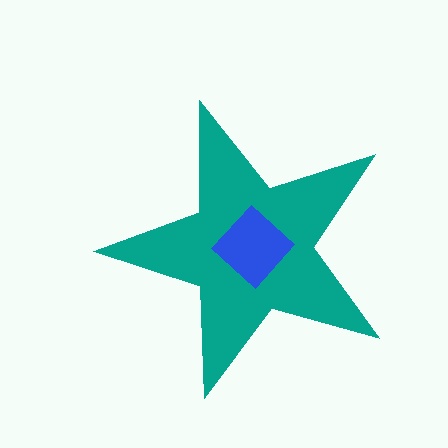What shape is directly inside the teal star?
The blue diamond.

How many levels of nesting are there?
2.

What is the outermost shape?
The teal star.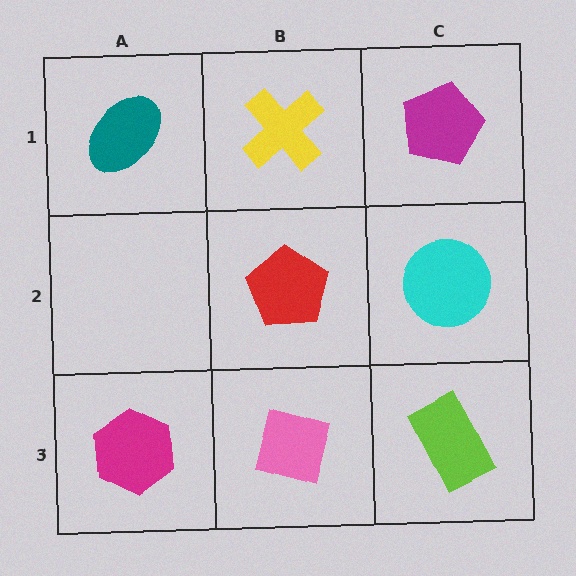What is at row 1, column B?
A yellow cross.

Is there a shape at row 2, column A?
No, that cell is empty.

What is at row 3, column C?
A lime rectangle.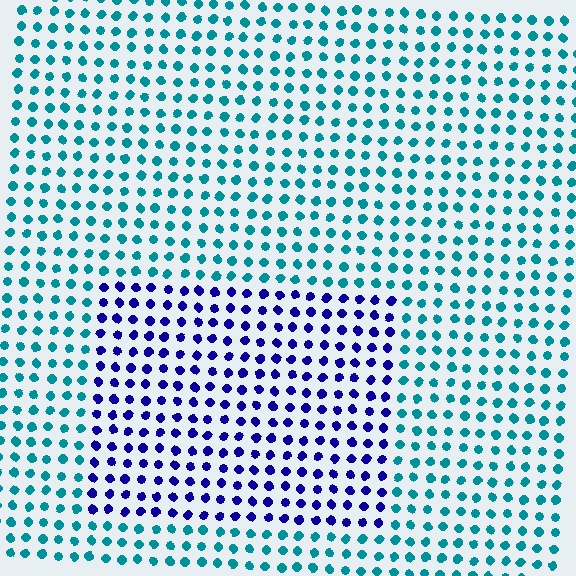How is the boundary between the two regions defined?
The boundary is defined purely by a slight shift in hue (about 62 degrees). Spacing, size, and orientation are identical on both sides.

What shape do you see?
I see a rectangle.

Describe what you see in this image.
The image is filled with small teal elements in a uniform arrangement. A rectangle-shaped region is visible where the elements are tinted to a slightly different hue, forming a subtle color boundary.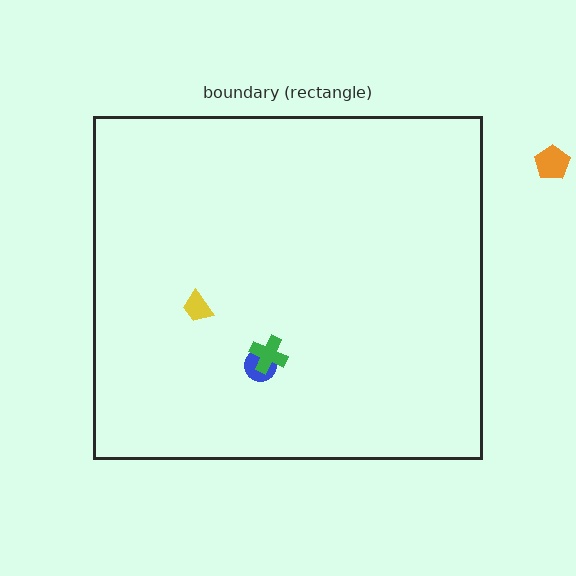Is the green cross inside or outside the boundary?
Inside.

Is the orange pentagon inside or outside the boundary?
Outside.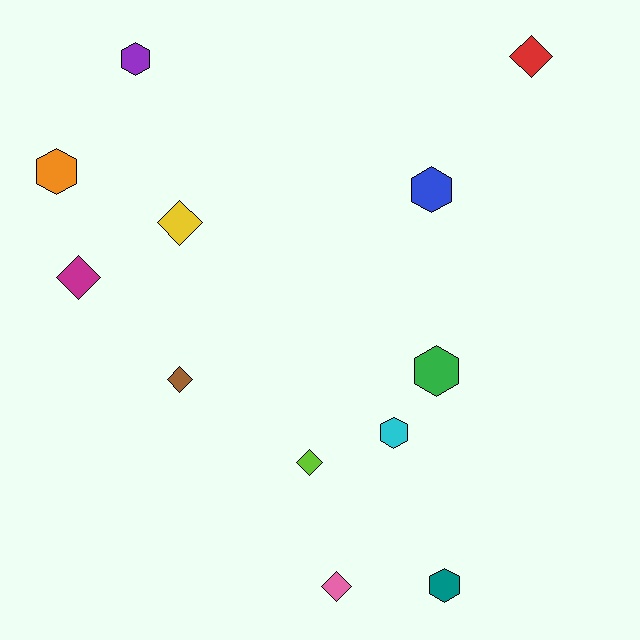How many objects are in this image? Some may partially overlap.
There are 12 objects.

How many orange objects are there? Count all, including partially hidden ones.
There is 1 orange object.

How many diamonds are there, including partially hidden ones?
There are 6 diamonds.